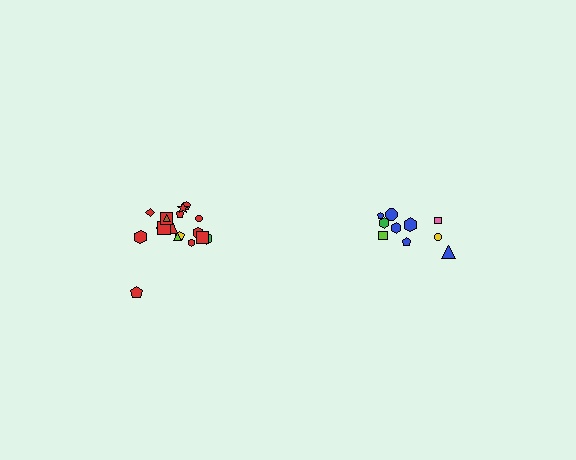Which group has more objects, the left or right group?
The left group.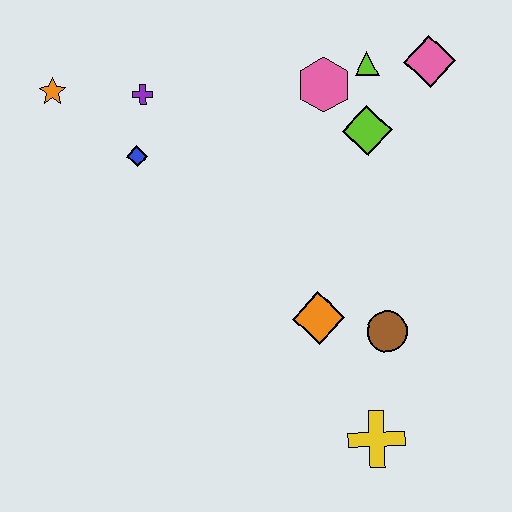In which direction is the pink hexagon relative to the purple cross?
The pink hexagon is to the right of the purple cross.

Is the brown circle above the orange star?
No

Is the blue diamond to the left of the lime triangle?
Yes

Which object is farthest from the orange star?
The yellow cross is farthest from the orange star.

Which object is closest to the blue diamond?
The purple cross is closest to the blue diamond.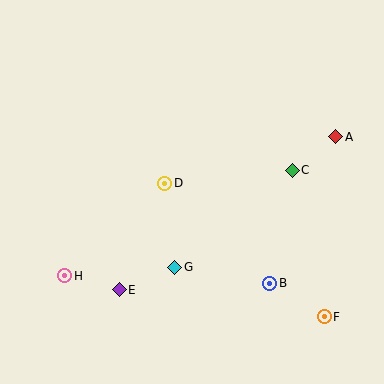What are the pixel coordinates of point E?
Point E is at (119, 290).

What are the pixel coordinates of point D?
Point D is at (165, 183).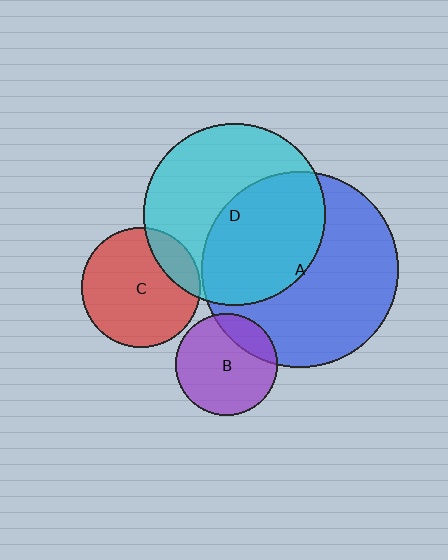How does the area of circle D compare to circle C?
Approximately 2.3 times.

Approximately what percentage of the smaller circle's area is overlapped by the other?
Approximately 20%.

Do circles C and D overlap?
Yes.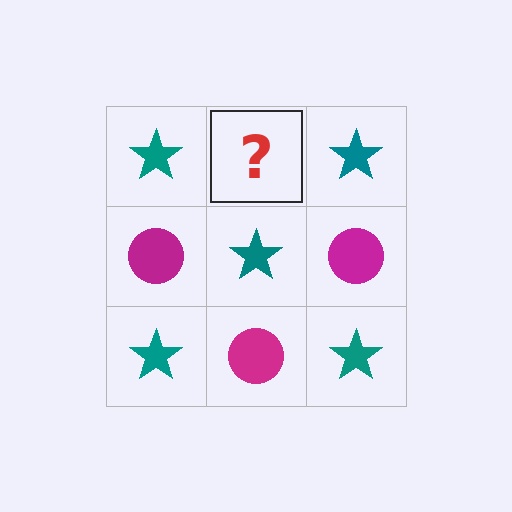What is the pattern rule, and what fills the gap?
The rule is that it alternates teal star and magenta circle in a checkerboard pattern. The gap should be filled with a magenta circle.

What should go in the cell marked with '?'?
The missing cell should contain a magenta circle.